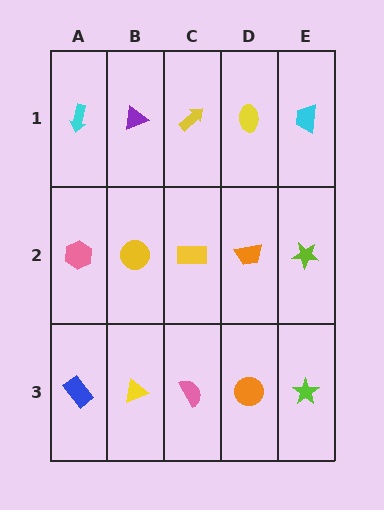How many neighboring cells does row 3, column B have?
3.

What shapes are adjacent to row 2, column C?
A yellow arrow (row 1, column C), a pink semicircle (row 3, column C), a yellow circle (row 2, column B), an orange trapezoid (row 2, column D).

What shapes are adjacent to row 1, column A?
A pink hexagon (row 2, column A), a purple triangle (row 1, column B).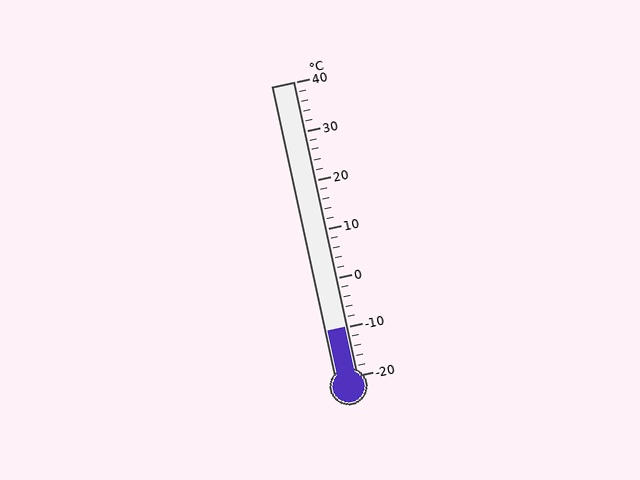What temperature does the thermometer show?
The thermometer shows approximately -10°C.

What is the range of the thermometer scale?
The thermometer scale ranges from -20°C to 40°C.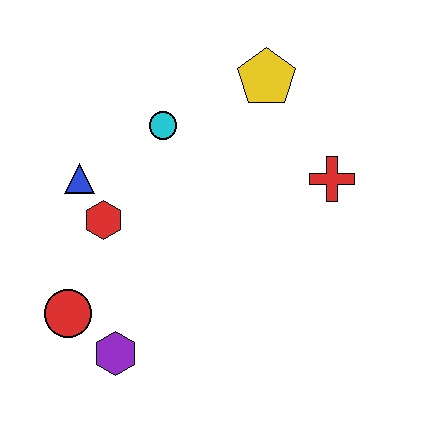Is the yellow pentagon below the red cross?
No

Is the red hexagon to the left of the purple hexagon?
Yes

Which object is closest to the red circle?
The purple hexagon is closest to the red circle.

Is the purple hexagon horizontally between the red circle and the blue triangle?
No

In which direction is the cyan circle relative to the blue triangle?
The cyan circle is to the right of the blue triangle.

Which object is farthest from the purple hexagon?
The yellow pentagon is farthest from the purple hexagon.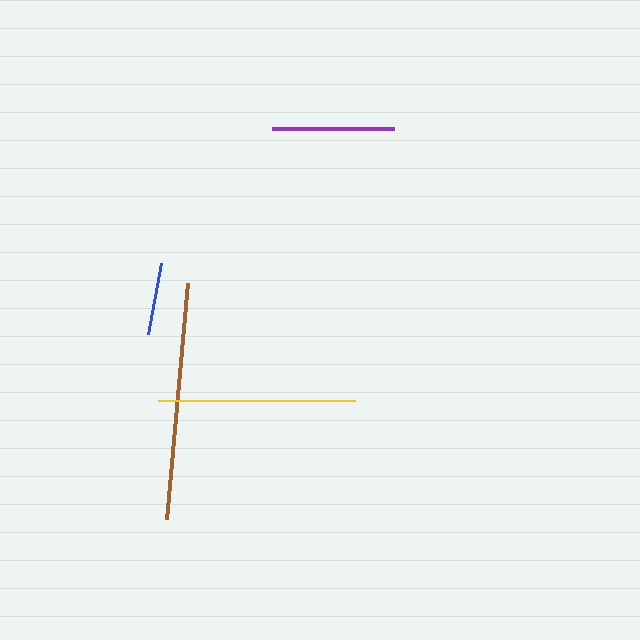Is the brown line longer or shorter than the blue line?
The brown line is longer than the blue line.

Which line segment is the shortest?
The blue line is the shortest at approximately 72 pixels.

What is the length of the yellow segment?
The yellow segment is approximately 197 pixels long.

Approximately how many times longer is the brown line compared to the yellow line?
The brown line is approximately 1.2 times the length of the yellow line.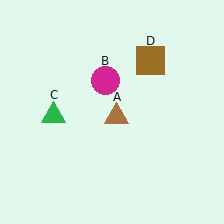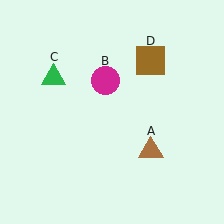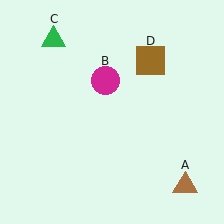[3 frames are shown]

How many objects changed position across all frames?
2 objects changed position: brown triangle (object A), green triangle (object C).